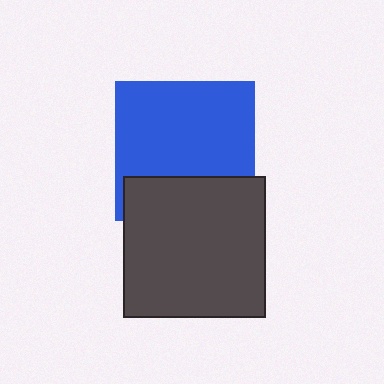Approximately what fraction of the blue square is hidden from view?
Roughly 31% of the blue square is hidden behind the dark gray square.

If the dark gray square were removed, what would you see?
You would see the complete blue square.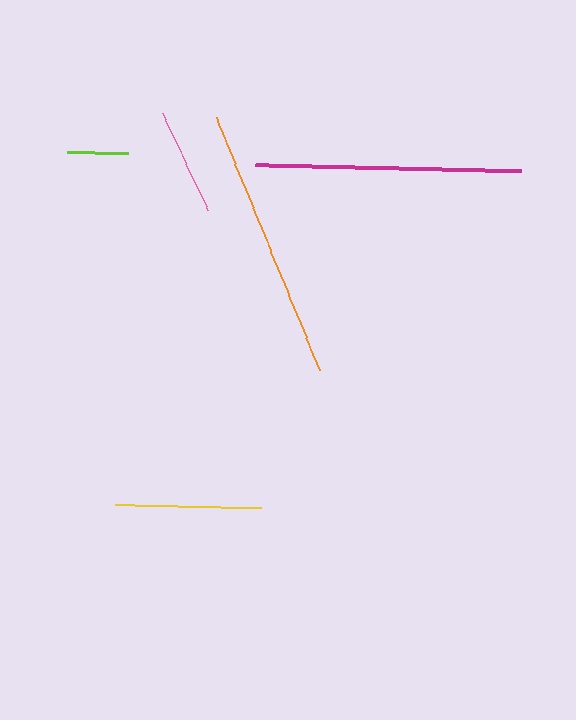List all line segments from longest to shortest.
From longest to shortest: orange, magenta, yellow, pink, lime.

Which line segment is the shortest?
The lime line is the shortest at approximately 61 pixels.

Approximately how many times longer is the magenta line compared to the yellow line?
The magenta line is approximately 1.8 times the length of the yellow line.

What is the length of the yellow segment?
The yellow segment is approximately 146 pixels long.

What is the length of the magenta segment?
The magenta segment is approximately 266 pixels long.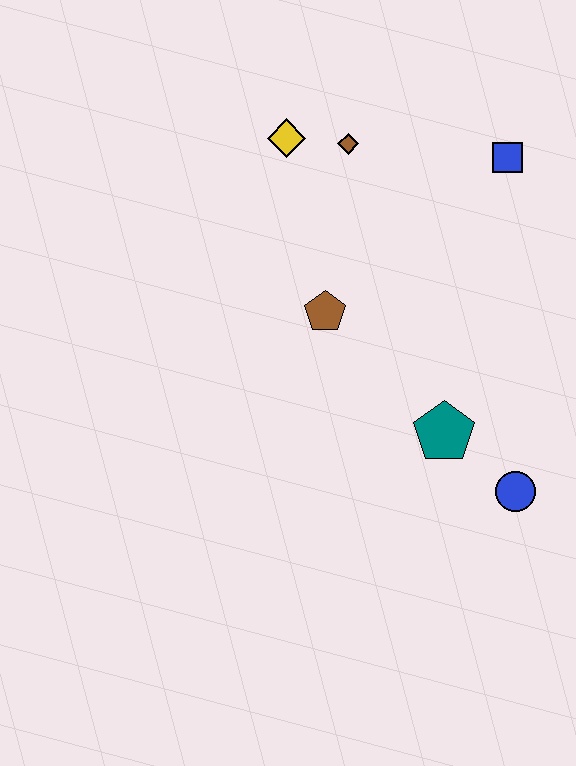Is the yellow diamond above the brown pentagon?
Yes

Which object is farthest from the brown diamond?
The blue circle is farthest from the brown diamond.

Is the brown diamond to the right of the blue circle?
No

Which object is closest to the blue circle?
The teal pentagon is closest to the blue circle.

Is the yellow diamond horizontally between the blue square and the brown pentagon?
No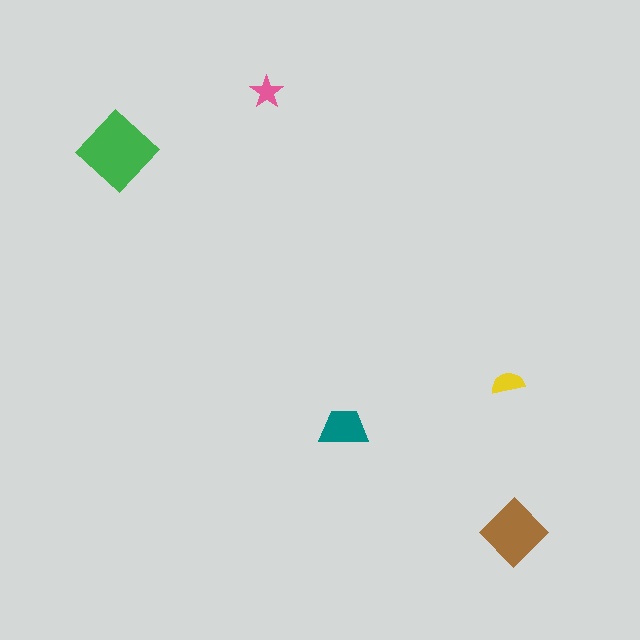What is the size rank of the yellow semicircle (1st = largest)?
4th.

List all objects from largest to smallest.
The green diamond, the brown diamond, the teal trapezoid, the yellow semicircle, the pink star.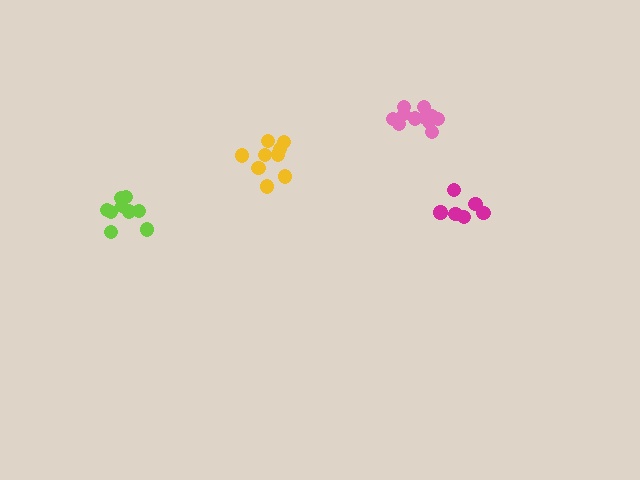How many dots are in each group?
Group 1: 9 dots, Group 2: 11 dots, Group 3: 9 dots, Group 4: 6 dots (35 total).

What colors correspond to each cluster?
The clusters are colored: yellow, pink, lime, magenta.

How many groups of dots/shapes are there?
There are 4 groups.